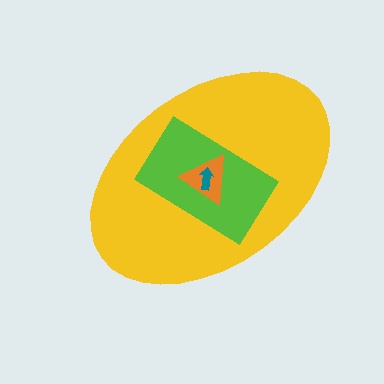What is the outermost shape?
The yellow ellipse.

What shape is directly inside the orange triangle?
The teal arrow.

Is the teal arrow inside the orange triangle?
Yes.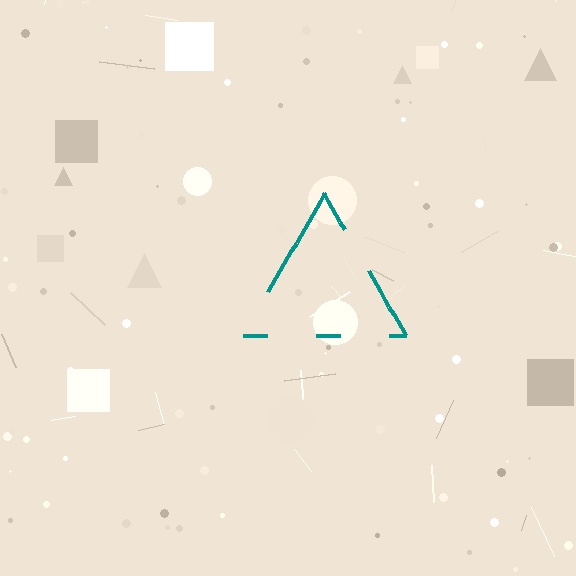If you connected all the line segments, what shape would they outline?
They would outline a triangle.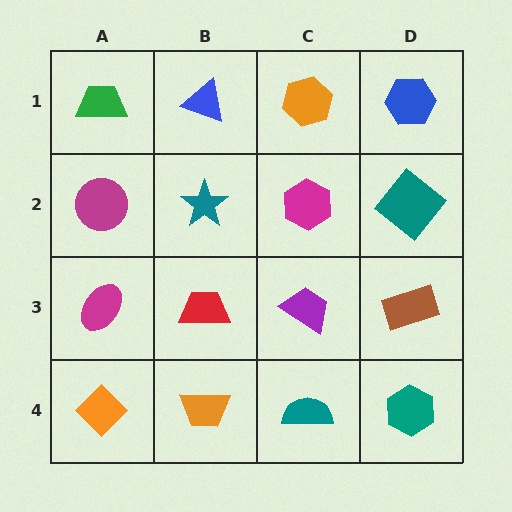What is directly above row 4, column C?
A purple trapezoid.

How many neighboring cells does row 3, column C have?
4.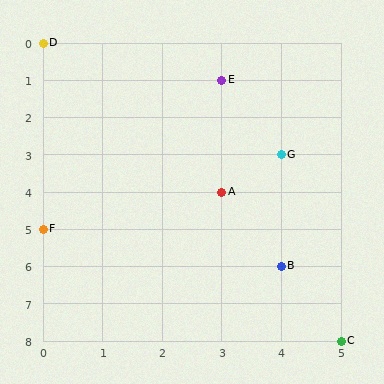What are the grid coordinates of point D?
Point D is at grid coordinates (0, 0).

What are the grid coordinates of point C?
Point C is at grid coordinates (5, 8).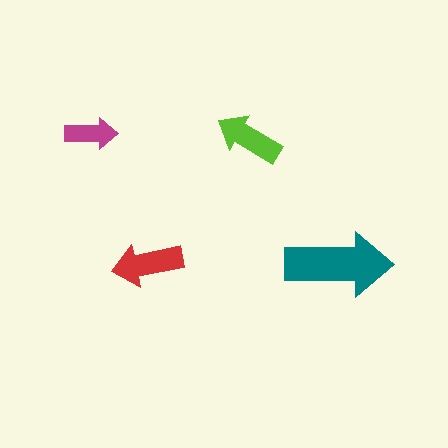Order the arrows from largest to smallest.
the teal one, the red one, the lime one, the magenta one.